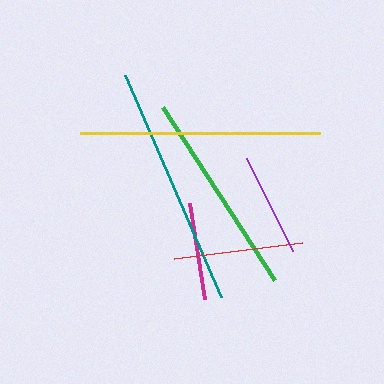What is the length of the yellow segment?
The yellow segment is approximately 240 pixels long.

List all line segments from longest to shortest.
From longest to shortest: teal, yellow, green, red, purple, magenta.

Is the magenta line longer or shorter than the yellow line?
The yellow line is longer than the magenta line.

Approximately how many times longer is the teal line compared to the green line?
The teal line is approximately 1.2 times the length of the green line.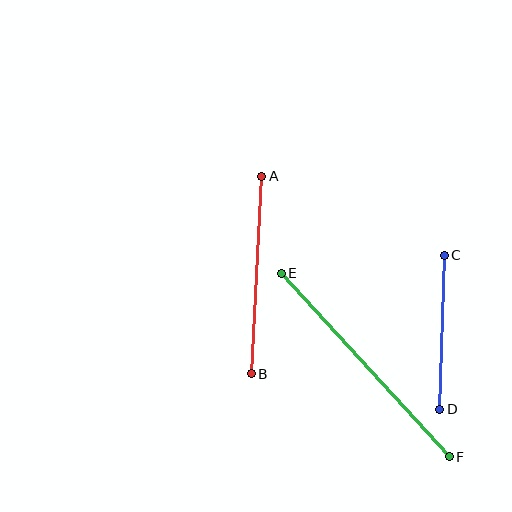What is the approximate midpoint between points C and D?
The midpoint is at approximately (442, 332) pixels.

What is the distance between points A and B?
The distance is approximately 198 pixels.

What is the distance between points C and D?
The distance is approximately 154 pixels.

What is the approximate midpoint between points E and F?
The midpoint is at approximately (365, 365) pixels.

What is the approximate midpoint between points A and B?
The midpoint is at approximately (257, 275) pixels.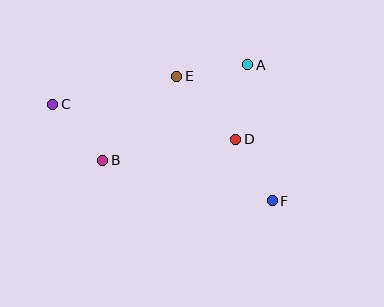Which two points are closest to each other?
Points D and F are closest to each other.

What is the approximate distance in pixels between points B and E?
The distance between B and E is approximately 112 pixels.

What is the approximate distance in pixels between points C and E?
The distance between C and E is approximately 127 pixels.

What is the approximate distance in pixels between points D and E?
The distance between D and E is approximately 86 pixels.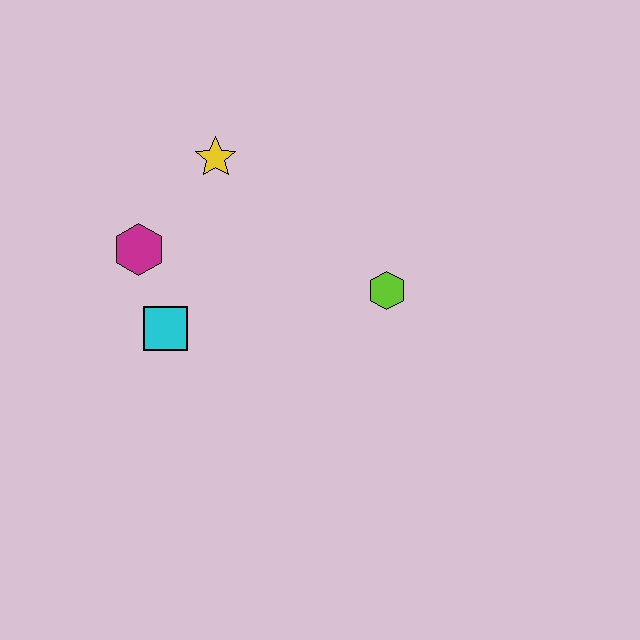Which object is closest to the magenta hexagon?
The cyan square is closest to the magenta hexagon.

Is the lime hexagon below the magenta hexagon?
Yes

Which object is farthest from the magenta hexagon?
The lime hexagon is farthest from the magenta hexagon.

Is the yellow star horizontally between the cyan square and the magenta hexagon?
No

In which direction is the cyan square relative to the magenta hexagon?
The cyan square is below the magenta hexagon.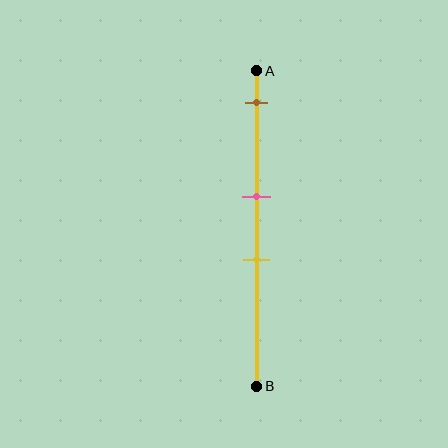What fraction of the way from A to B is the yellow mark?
The yellow mark is approximately 60% (0.6) of the way from A to B.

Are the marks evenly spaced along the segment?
No, the marks are not evenly spaced.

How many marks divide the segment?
There are 3 marks dividing the segment.